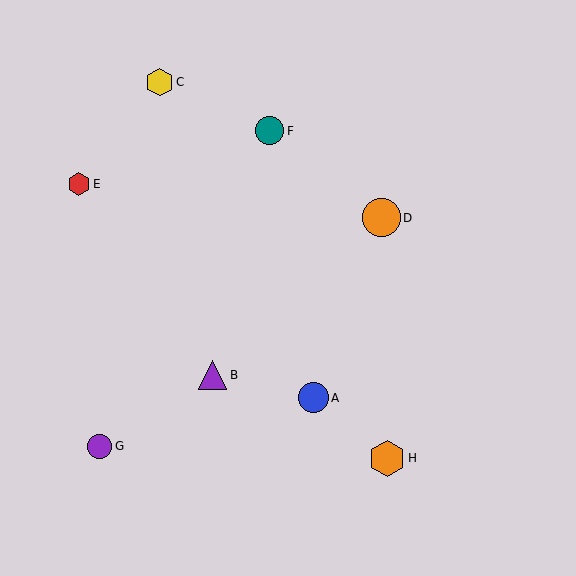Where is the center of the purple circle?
The center of the purple circle is at (100, 446).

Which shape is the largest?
The orange circle (labeled D) is the largest.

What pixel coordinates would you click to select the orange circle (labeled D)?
Click at (381, 218) to select the orange circle D.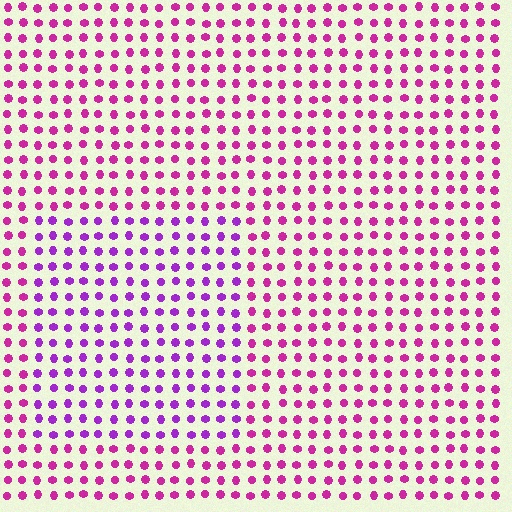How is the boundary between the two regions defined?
The boundary is defined purely by a slight shift in hue (about 31 degrees). Spacing, size, and orientation are identical on both sides.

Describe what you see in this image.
The image is filled with small magenta elements in a uniform arrangement. A rectangle-shaped region is visible where the elements are tinted to a slightly different hue, forming a subtle color boundary.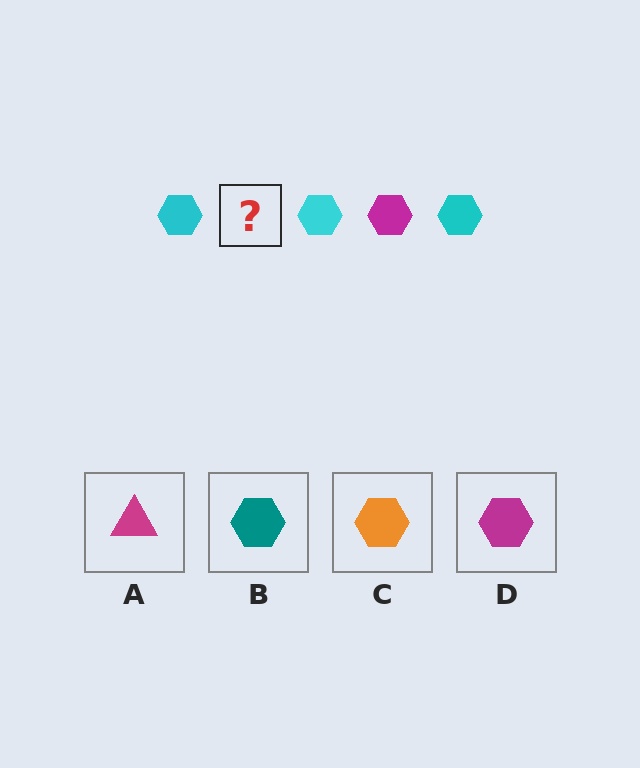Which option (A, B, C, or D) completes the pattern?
D.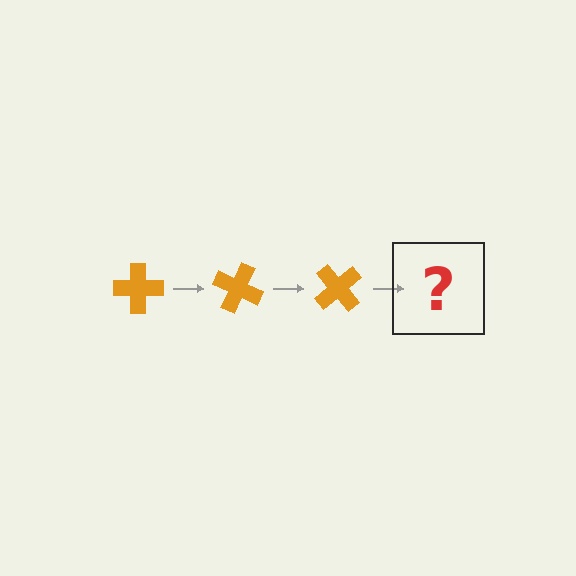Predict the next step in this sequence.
The next step is an orange cross rotated 75 degrees.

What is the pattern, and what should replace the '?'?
The pattern is that the cross rotates 25 degrees each step. The '?' should be an orange cross rotated 75 degrees.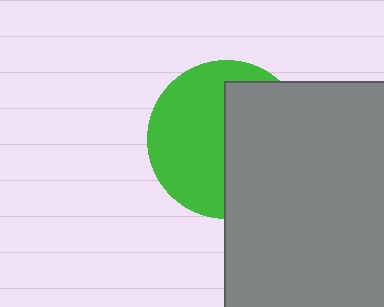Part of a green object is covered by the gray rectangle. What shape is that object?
It is a circle.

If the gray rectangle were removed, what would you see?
You would see the complete green circle.